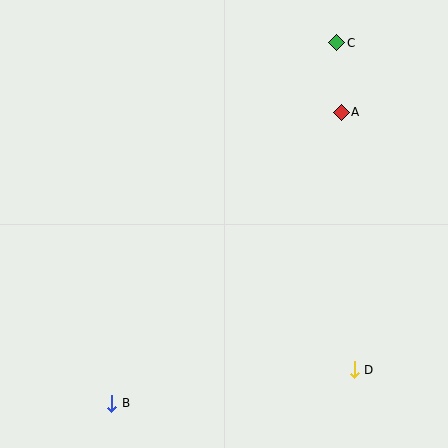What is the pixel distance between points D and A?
The distance between D and A is 258 pixels.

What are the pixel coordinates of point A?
Point A is at (341, 112).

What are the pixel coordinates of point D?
Point D is at (354, 370).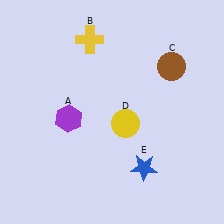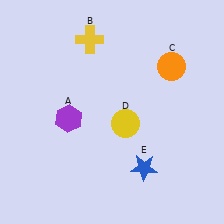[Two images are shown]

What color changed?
The circle (C) changed from brown in Image 1 to orange in Image 2.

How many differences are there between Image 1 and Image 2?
There is 1 difference between the two images.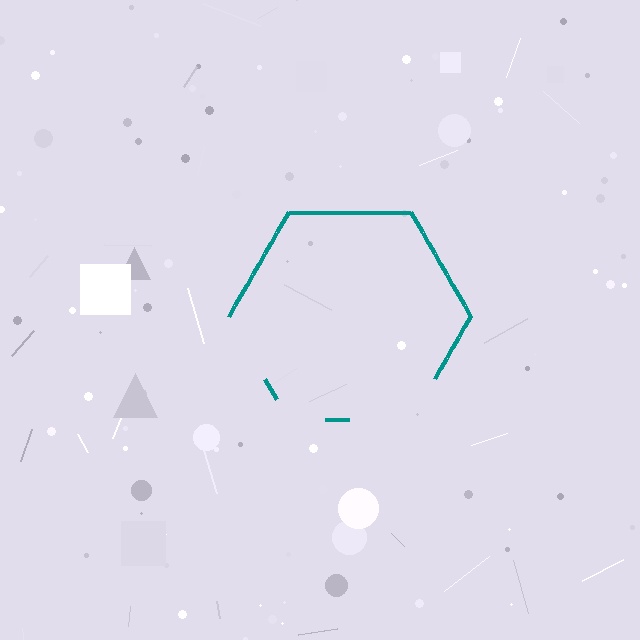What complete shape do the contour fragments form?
The contour fragments form a hexagon.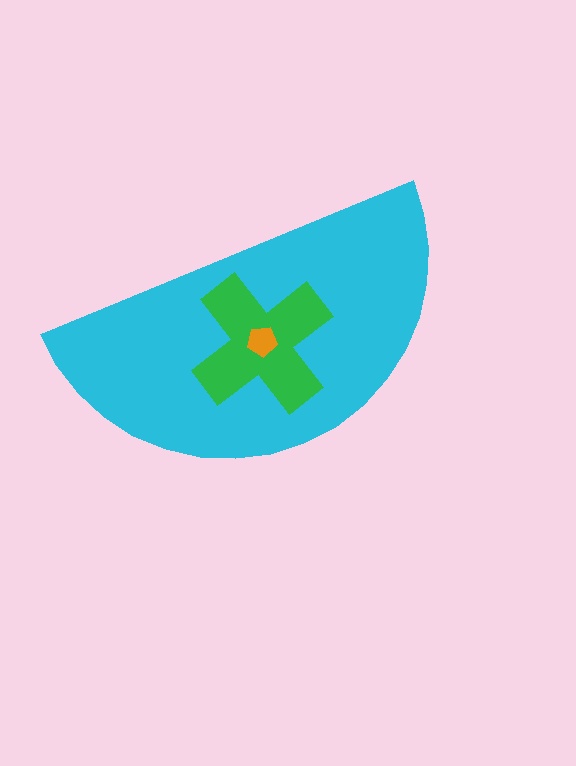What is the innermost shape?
The orange pentagon.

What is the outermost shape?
The cyan semicircle.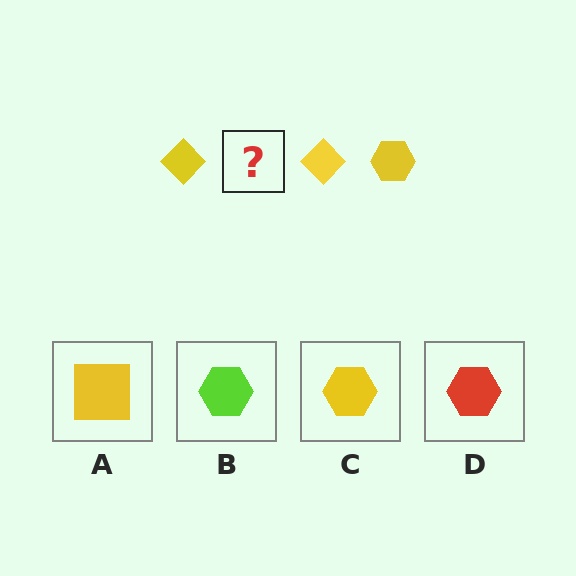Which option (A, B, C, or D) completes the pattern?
C.